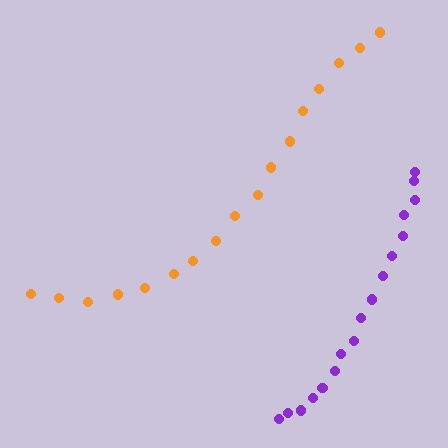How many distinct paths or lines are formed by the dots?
There are 2 distinct paths.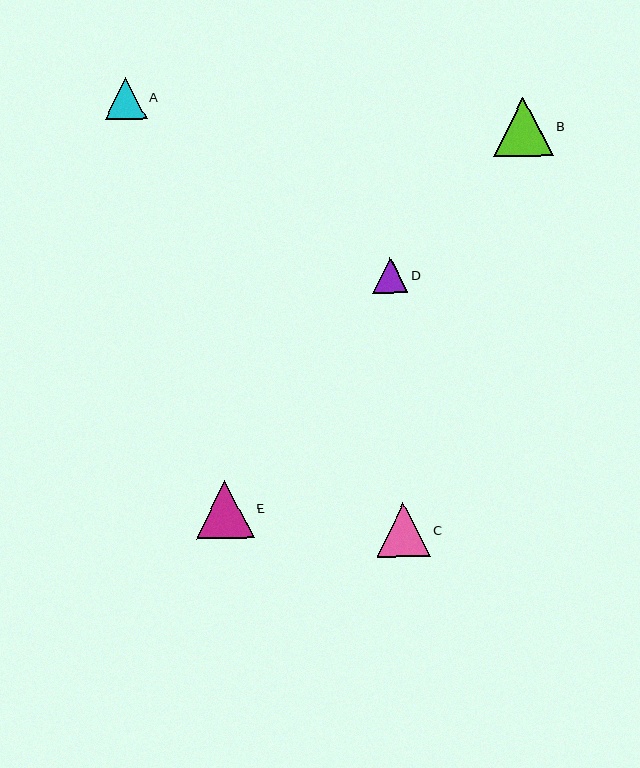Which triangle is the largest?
Triangle B is the largest with a size of approximately 60 pixels.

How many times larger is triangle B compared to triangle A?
Triangle B is approximately 1.4 times the size of triangle A.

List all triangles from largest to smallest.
From largest to smallest: B, E, C, A, D.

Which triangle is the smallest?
Triangle D is the smallest with a size of approximately 35 pixels.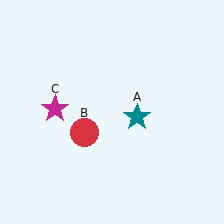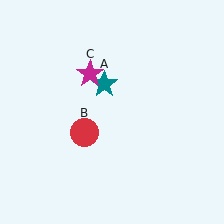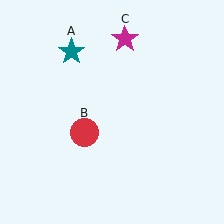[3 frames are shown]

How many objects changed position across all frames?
2 objects changed position: teal star (object A), magenta star (object C).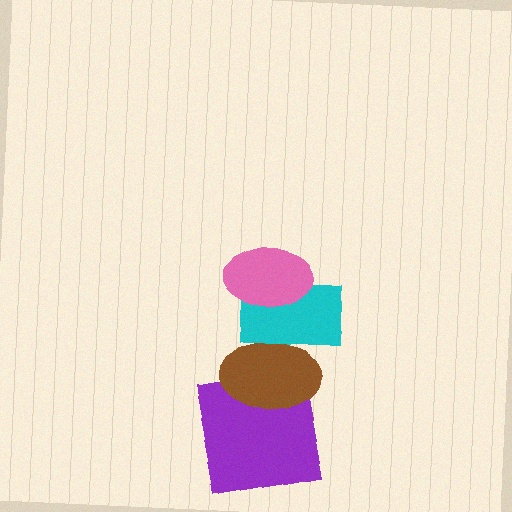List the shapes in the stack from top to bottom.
From top to bottom: the pink ellipse, the cyan rectangle, the brown ellipse, the purple square.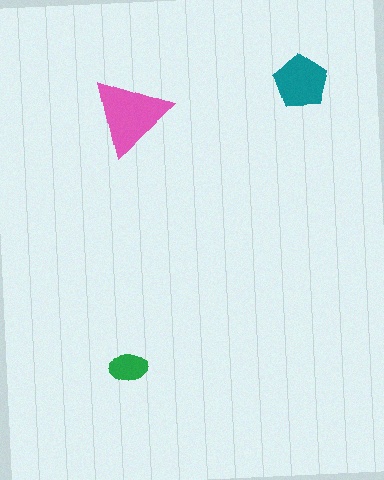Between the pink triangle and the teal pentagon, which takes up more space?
The pink triangle.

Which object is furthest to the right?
The teal pentagon is rightmost.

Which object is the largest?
The pink triangle.